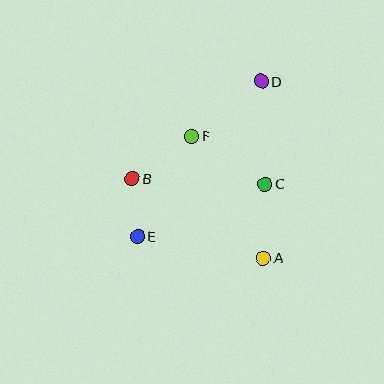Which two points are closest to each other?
Points B and E are closest to each other.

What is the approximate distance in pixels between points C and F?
The distance between C and F is approximately 87 pixels.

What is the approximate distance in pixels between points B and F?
The distance between B and F is approximately 73 pixels.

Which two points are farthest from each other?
Points D and E are farthest from each other.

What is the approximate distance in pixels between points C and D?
The distance between C and D is approximately 103 pixels.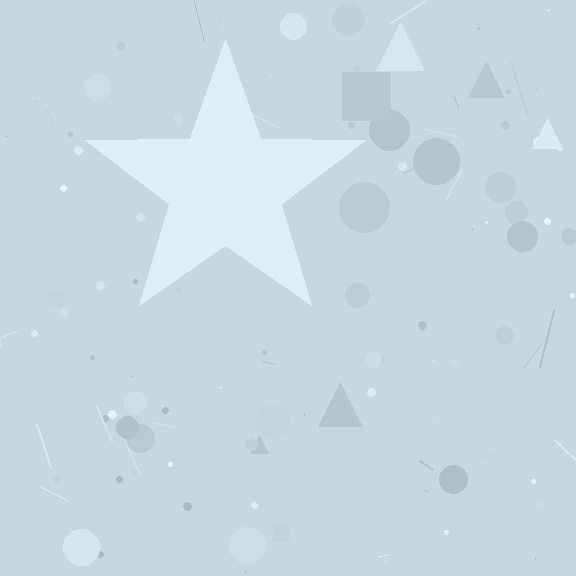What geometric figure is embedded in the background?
A star is embedded in the background.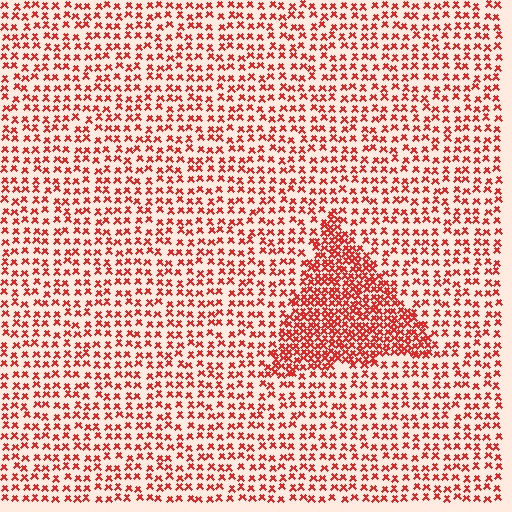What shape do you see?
I see a triangle.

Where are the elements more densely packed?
The elements are more densely packed inside the triangle boundary.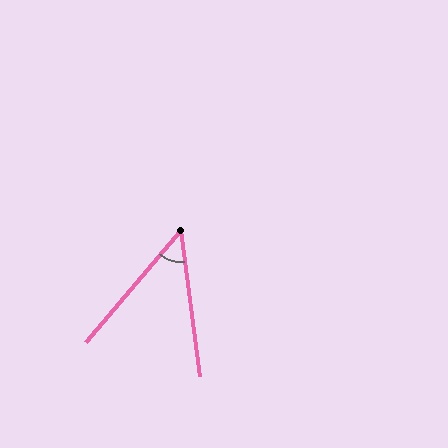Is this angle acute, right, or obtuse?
It is acute.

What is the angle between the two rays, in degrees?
Approximately 48 degrees.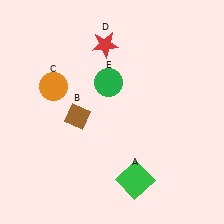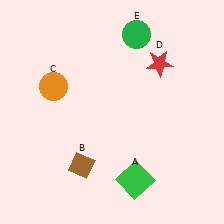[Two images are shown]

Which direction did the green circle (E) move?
The green circle (E) moved up.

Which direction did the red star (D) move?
The red star (D) moved right.